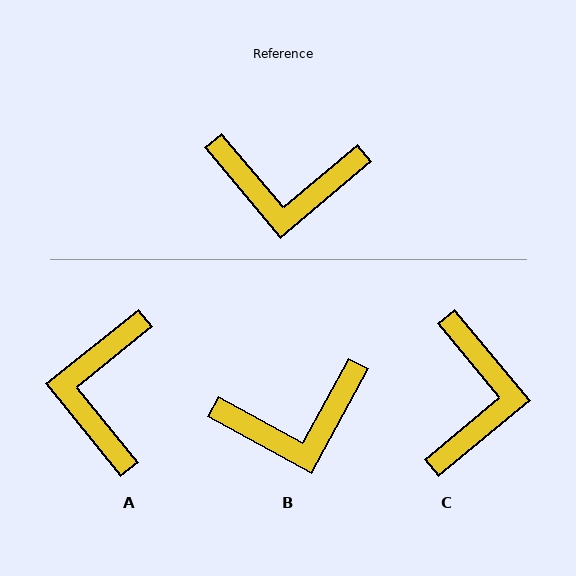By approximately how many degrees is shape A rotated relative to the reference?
Approximately 91 degrees clockwise.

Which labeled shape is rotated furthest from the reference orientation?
A, about 91 degrees away.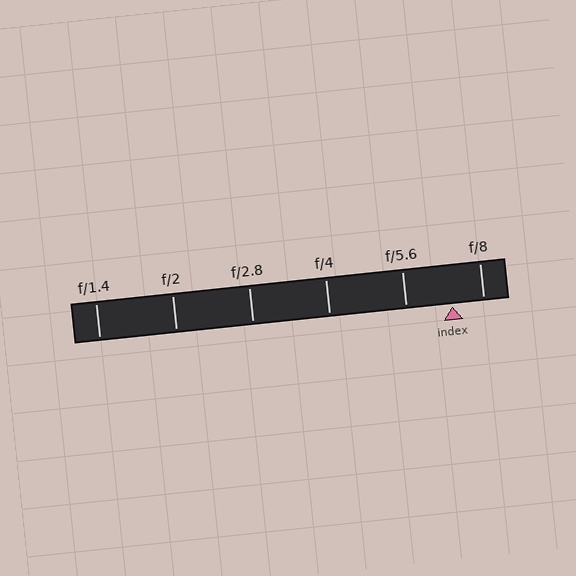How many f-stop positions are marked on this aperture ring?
There are 6 f-stop positions marked.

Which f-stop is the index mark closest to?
The index mark is closest to f/8.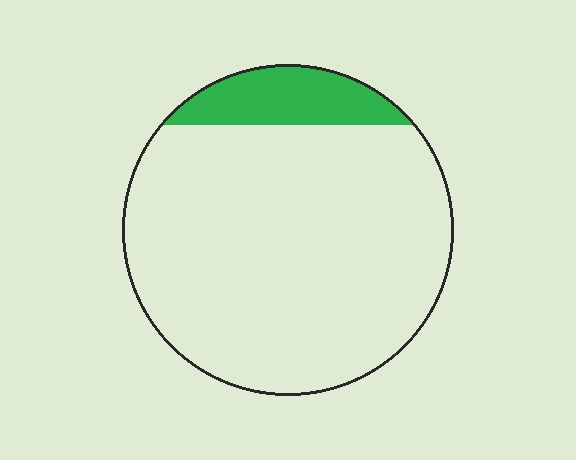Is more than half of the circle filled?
No.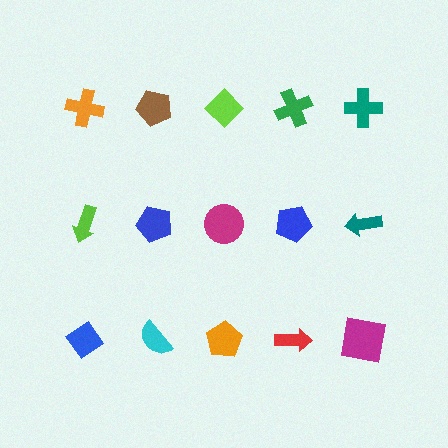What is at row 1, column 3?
A lime diamond.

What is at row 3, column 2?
A cyan semicircle.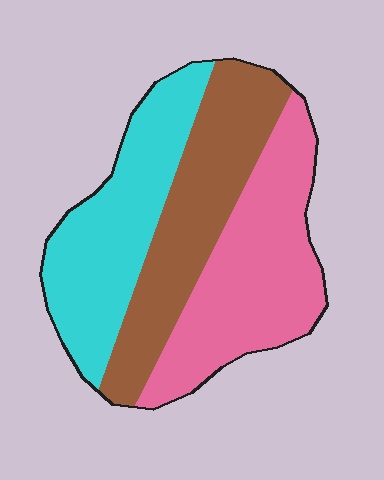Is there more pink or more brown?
Pink.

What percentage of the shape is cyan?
Cyan covers roughly 30% of the shape.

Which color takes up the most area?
Pink, at roughly 35%.